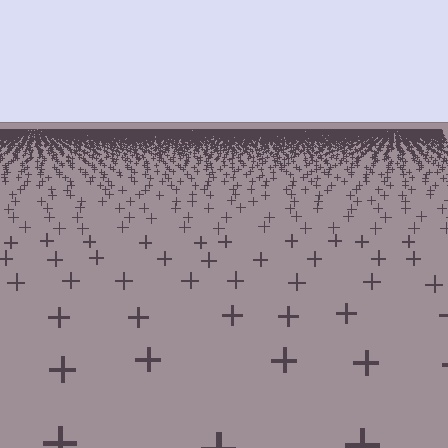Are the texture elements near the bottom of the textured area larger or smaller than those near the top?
Larger. Near the bottom, elements are closer to the viewer and appear at a bigger on-screen size.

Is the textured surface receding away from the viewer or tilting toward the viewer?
The surface is receding away from the viewer. Texture elements get smaller and denser toward the top.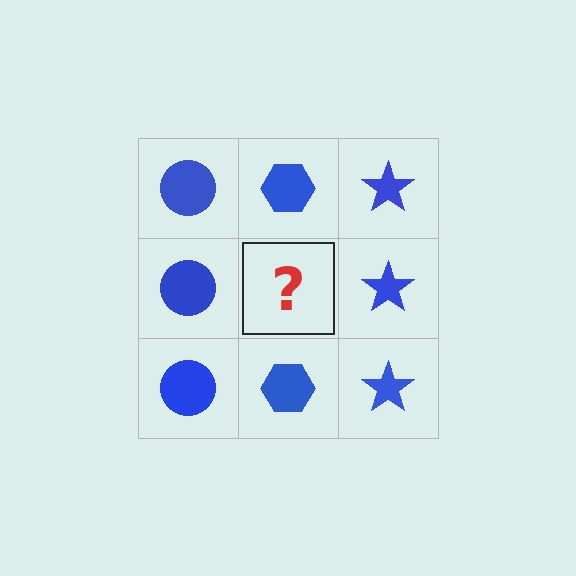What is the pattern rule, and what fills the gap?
The rule is that each column has a consistent shape. The gap should be filled with a blue hexagon.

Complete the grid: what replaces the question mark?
The question mark should be replaced with a blue hexagon.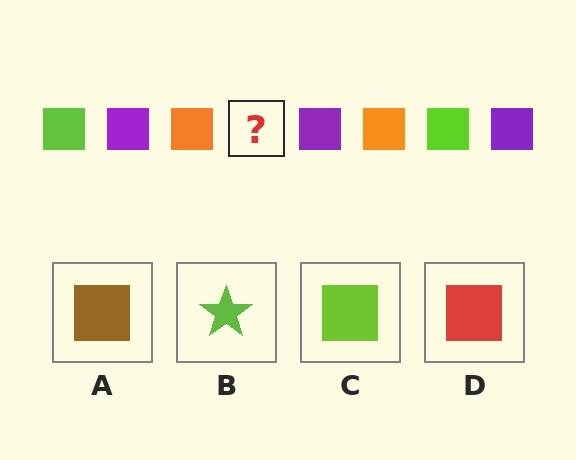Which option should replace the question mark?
Option C.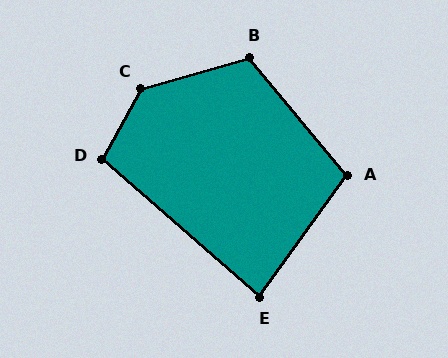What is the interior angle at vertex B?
Approximately 114 degrees (obtuse).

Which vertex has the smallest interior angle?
E, at approximately 85 degrees.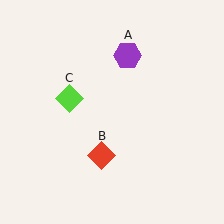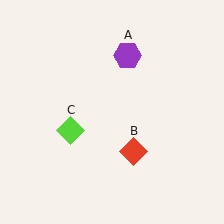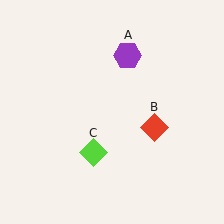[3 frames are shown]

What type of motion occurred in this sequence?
The red diamond (object B), lime diamond (object C) rotated counterclockwise around the center of the scene.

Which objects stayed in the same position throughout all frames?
Purple hexagon (object A) remained stationary.